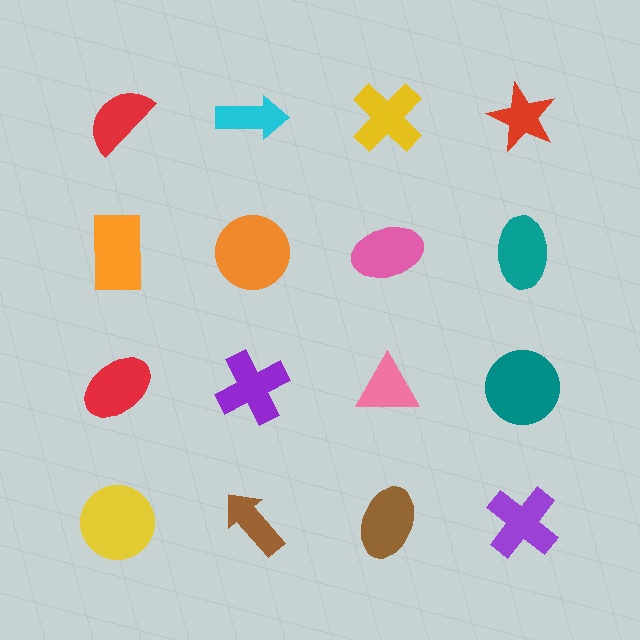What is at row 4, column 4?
A purple cross.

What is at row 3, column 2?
A purple cross.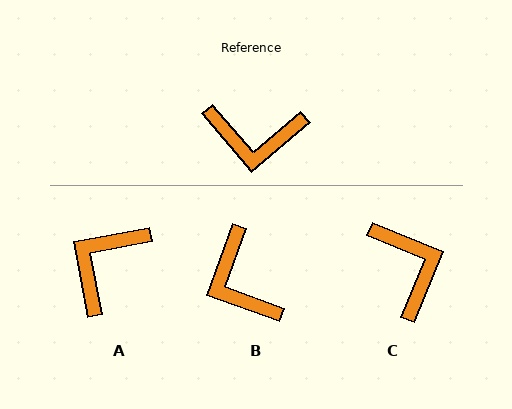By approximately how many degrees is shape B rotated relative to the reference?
Approximately 60 degrees clockwise.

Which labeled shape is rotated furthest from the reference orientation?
A, about 120 degrees away.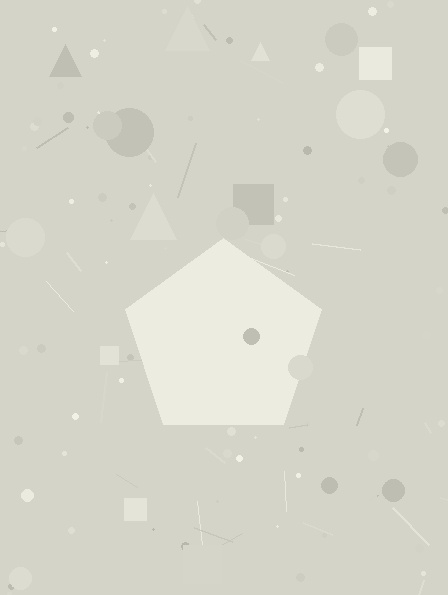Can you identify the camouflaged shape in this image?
The camouflaged shape is a pentagon.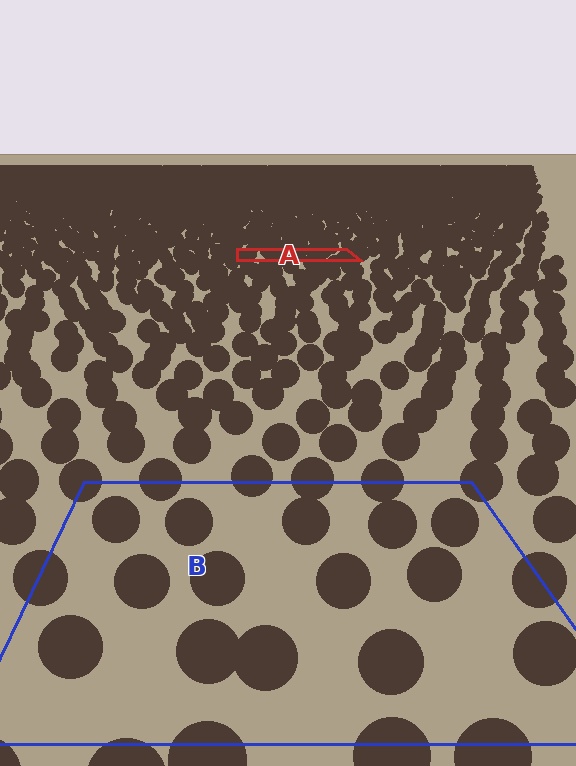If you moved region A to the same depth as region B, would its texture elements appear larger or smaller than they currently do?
They would appear larger. At a closer depth, the same texture elements are projected at a bigger on-screen size.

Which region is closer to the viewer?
Region B is closer. The texture elements there are larger and more spread out.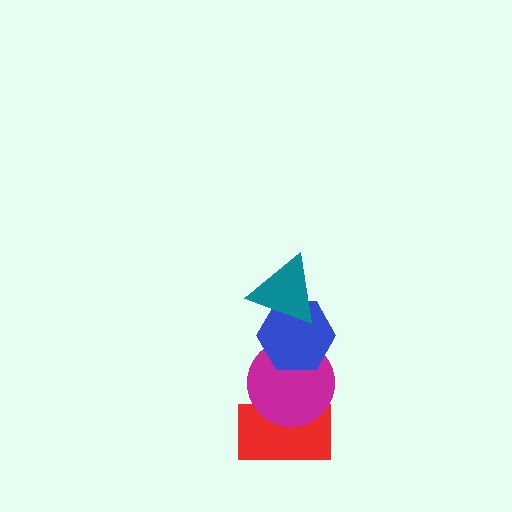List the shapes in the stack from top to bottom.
From top to bottom: the teal triangle, the blue hexagon, the magenta circle, the red rectangle.